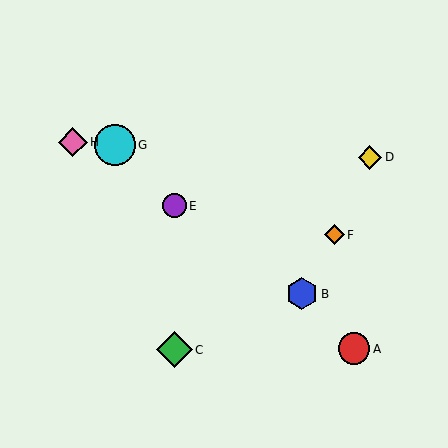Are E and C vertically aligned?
Yes, both are at x≈175.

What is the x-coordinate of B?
Object B is at x≈302.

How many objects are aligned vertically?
2 objects (C, E) are aligned vertically.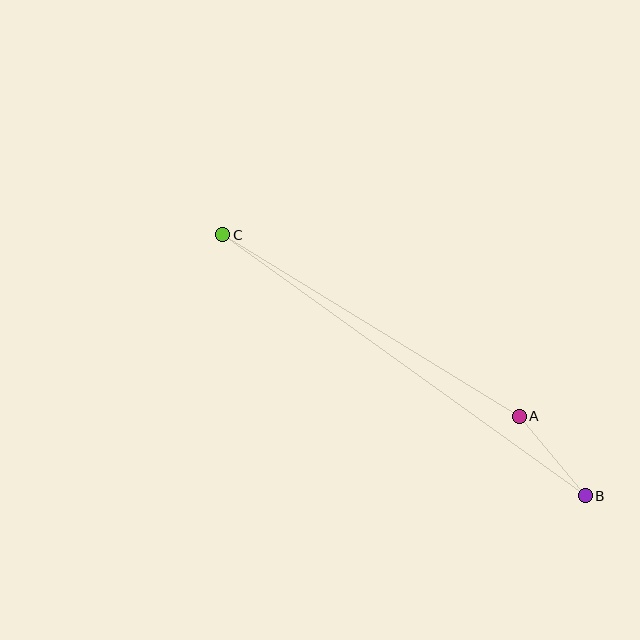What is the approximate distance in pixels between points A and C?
The distance between A and C is approximately 347 pixels.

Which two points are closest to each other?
Points A and B are closest to each other.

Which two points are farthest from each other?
Points B and C are farthest from each other.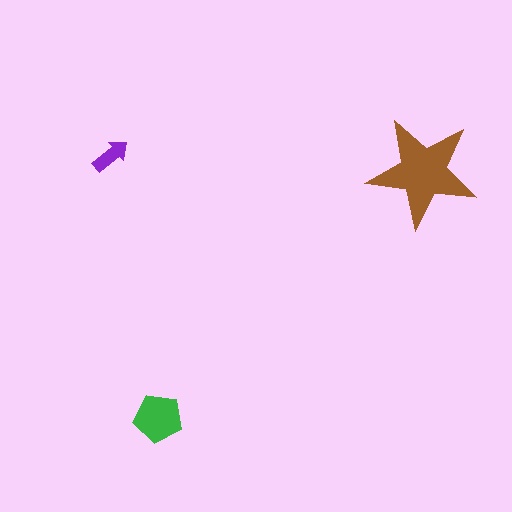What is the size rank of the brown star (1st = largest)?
1st.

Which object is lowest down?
The green pentagon is bottommost.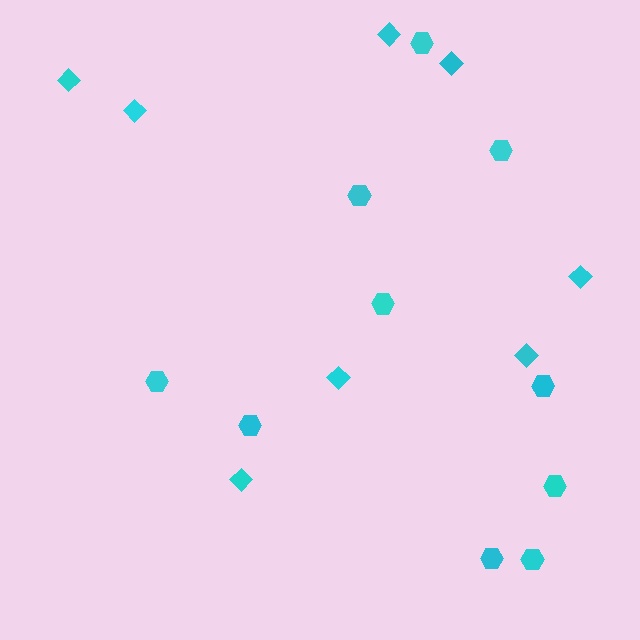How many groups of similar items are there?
There are 2 groups: one group of diamonds (8) and one group of hexagons (10).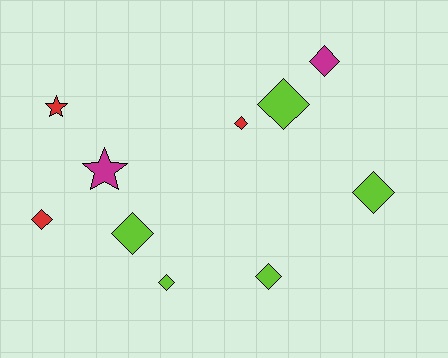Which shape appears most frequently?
Diamond, with 8 objects.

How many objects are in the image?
There are 10 objects.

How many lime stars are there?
There are no lime stars.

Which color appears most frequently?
Lime, with 5 objects.